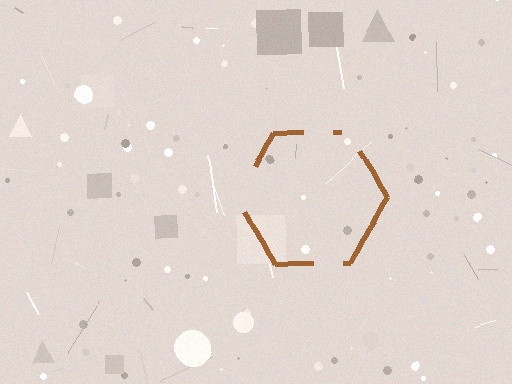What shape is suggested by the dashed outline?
The dashed outline suggests a hexagon.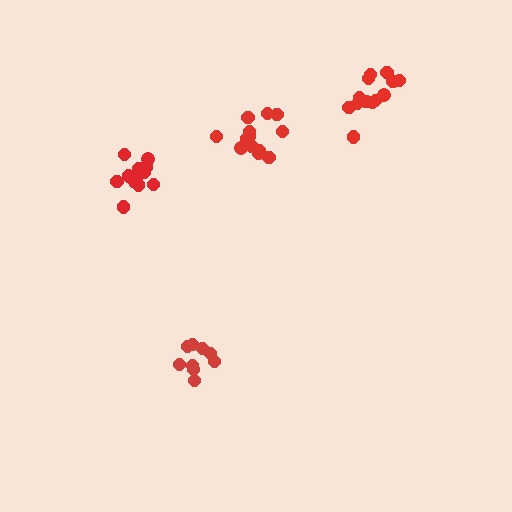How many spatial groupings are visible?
There are 4 spatial groupings.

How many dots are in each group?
Group 1: 9 dots, Group 2: 13 dots, Group 3: 14 dots, Group 4: 13 dots (49 total).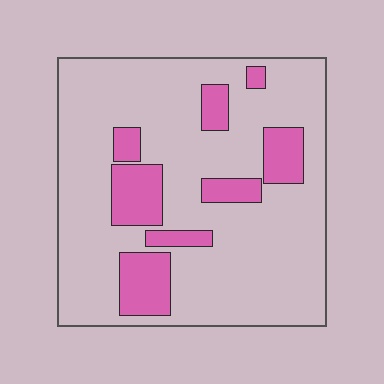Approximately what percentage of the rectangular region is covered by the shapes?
Approximately 20%.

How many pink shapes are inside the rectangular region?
8.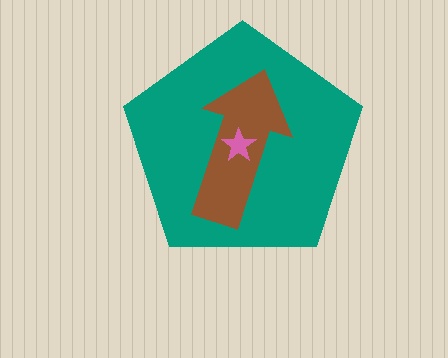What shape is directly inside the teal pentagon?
The brown arrow.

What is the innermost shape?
The pink star.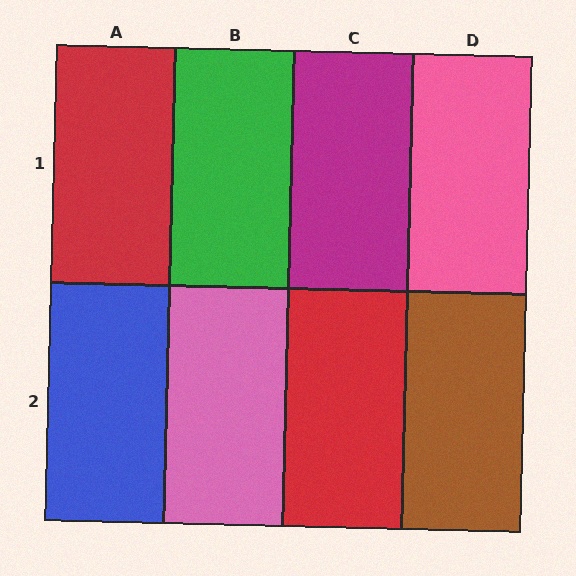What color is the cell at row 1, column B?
Green.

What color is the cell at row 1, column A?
Red.